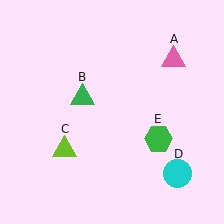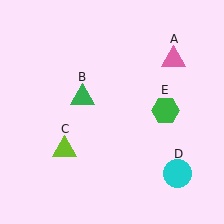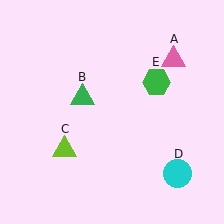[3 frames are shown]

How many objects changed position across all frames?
1 object changed position: green hexagon (object E).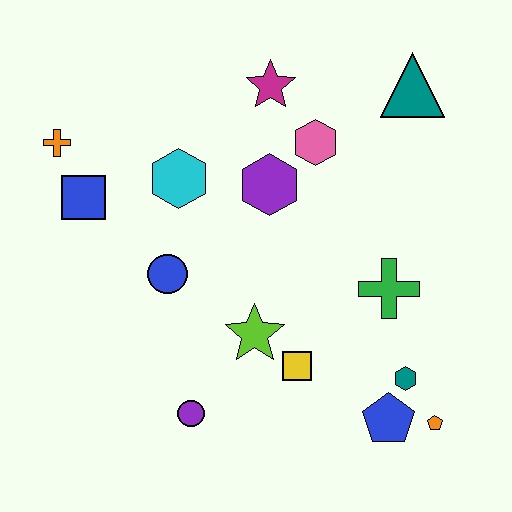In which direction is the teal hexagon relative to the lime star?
The teal hexagon is to the right of the lime star.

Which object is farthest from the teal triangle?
The purple circle is farthest from the teal triangle.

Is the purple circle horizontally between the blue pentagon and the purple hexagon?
No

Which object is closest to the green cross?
The teal hexagon is closest to the green cross.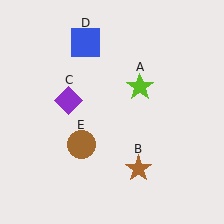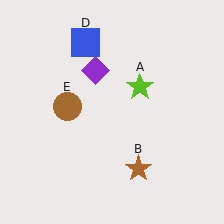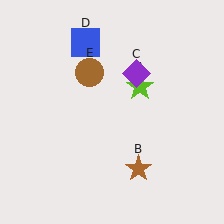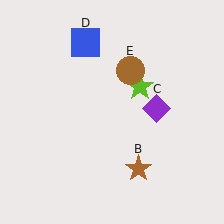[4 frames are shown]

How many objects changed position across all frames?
2 objects changed position: purple diamond (object C), brown circle (object E).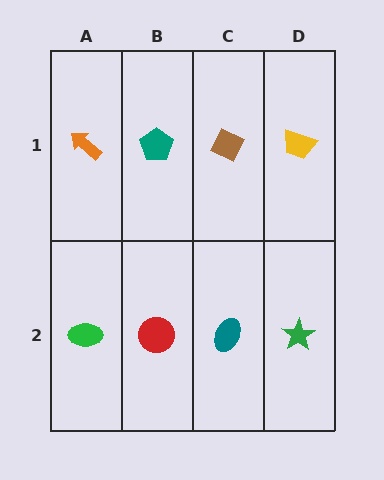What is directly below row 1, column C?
A teal ellipse.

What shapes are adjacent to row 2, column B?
A teal pentagon (row 1, column B), a green ellipse (row 2, column A), a teal ellipse (row 2, column C).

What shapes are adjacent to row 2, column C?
A brown diamond (row 1, column C), a red circle (row 2, column B), a green star (row 2, column D).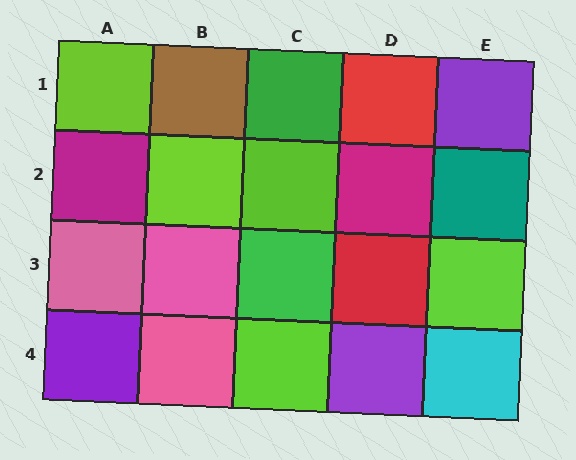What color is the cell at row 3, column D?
Red.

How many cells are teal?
1 cell is teal.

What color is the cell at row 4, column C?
Lime.